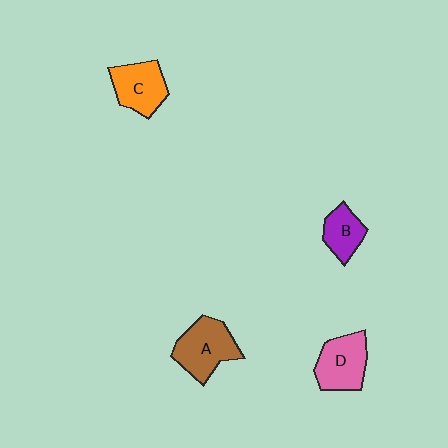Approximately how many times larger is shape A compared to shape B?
Approximately 1.7 times.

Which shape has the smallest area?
Shape B (purple).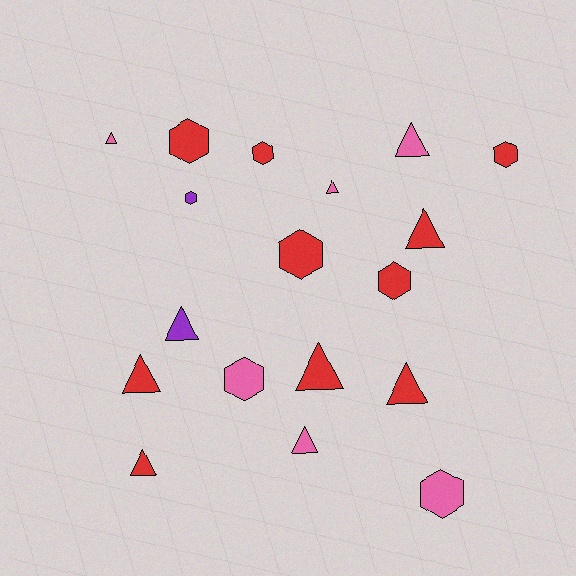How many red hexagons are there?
There are 5 red hexagons.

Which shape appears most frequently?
Triangle, with 10 objects.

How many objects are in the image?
There are 18 objects.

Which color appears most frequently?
Red, with 10 objects.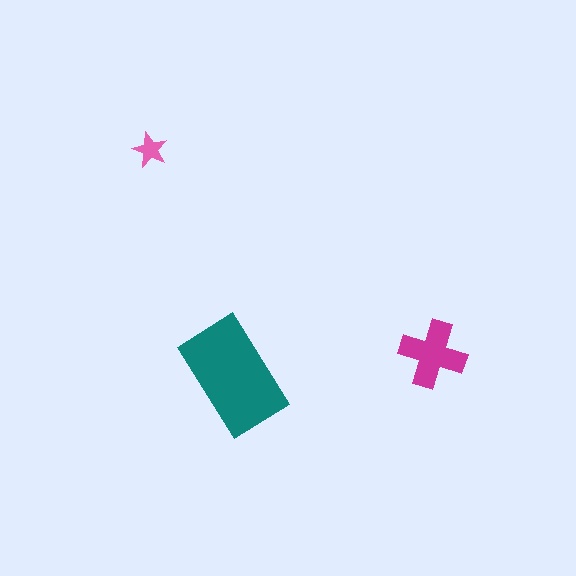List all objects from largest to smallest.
The teal rectangle, the magenta cross, the pink star.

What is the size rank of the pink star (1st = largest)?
3rd.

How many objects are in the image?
There are 3 objects in the image.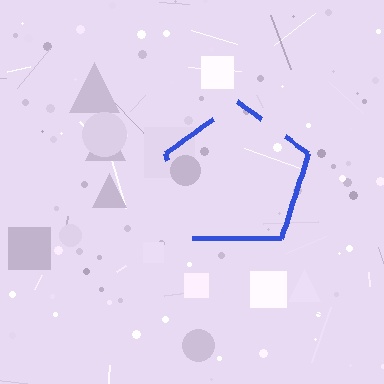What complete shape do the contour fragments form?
The contour fragments form a pentagon.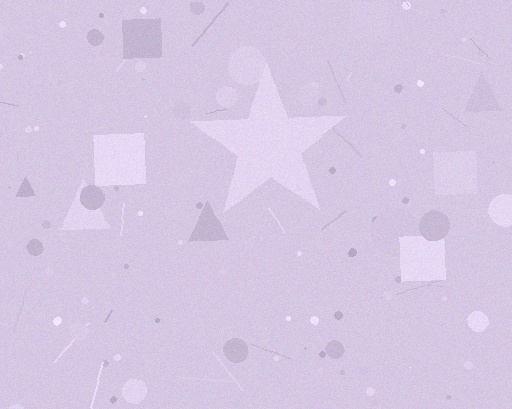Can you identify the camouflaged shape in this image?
The camouflaged shape is a star.